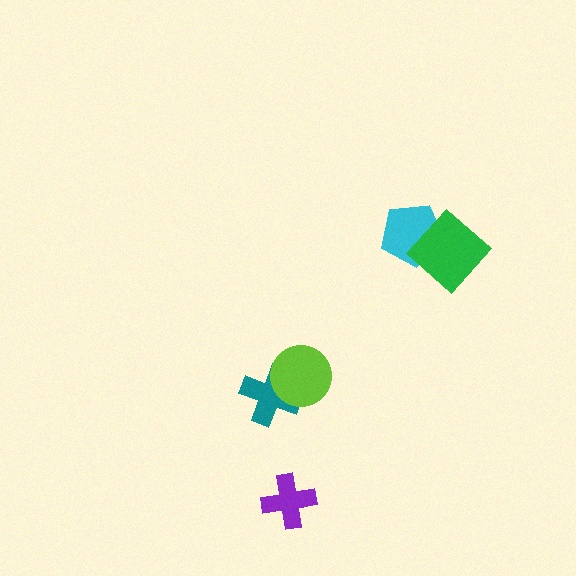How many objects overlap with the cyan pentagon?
1 object overlaps with the cyan pentagon.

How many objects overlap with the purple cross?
0 objects overlap with the purple cross.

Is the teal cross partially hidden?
Yes, it is partially covered by another shape.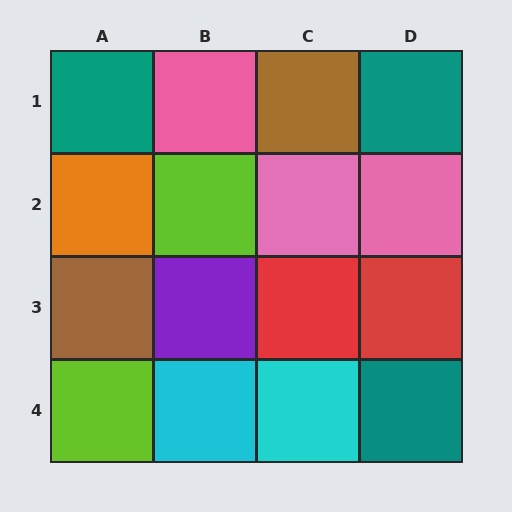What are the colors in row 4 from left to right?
Lime, cyan, cyan, teal.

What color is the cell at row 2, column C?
Pink.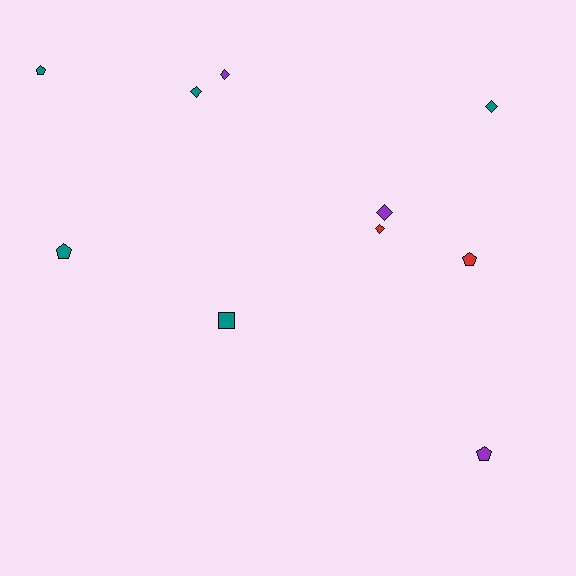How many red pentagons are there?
There is 1 red pentagon.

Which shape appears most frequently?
Diamond, with 5 objects.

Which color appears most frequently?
Teal, with 5 objects.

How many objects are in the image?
There are 10 objects.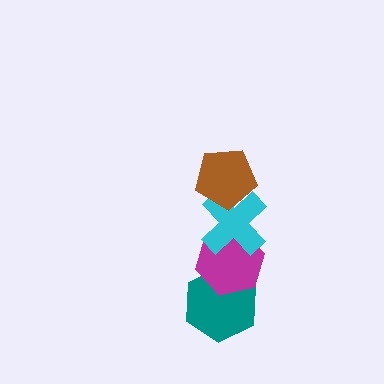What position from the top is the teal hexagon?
The teal hexagon is 4th from the top.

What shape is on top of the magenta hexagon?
The cyan cross is on top of the magenta hexagon.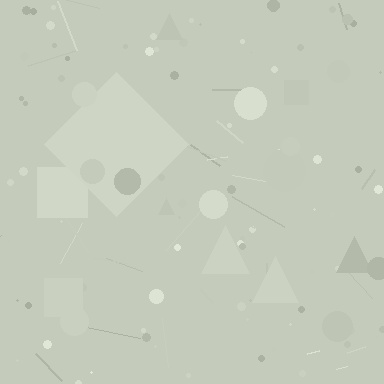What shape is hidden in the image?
A diamond is hidden in the image.